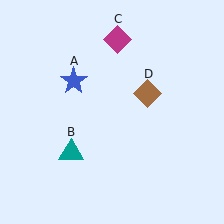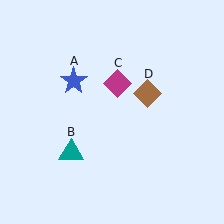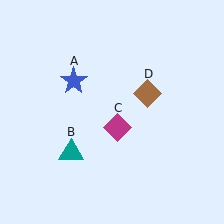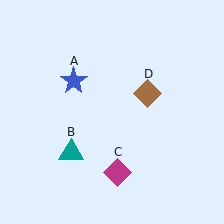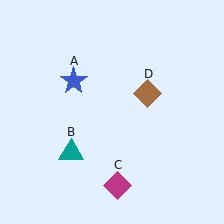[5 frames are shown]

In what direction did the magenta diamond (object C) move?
The magenta diamond (object C) moved down.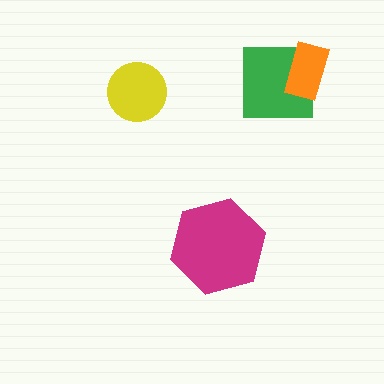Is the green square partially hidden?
Yes, it is partially covered by another shape.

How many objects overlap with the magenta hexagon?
0 objects overlap with the magenta hexagon.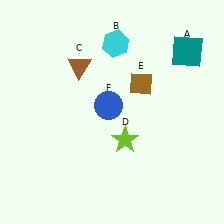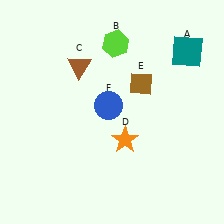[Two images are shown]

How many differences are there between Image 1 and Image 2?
There are 2 differences between the two images.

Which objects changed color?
B changed from cyan to lime. D changed from lime to orange.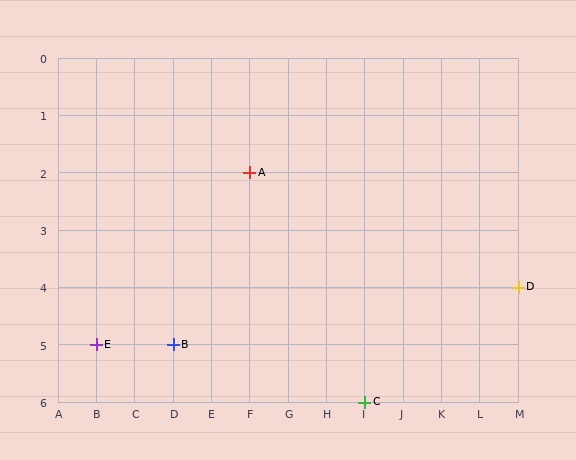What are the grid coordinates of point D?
Point D is at grid coordinates (M, 4).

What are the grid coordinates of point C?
Point C is at grid coordinates (I, 6).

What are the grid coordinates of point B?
Point B is at grid coordinates (D, 5).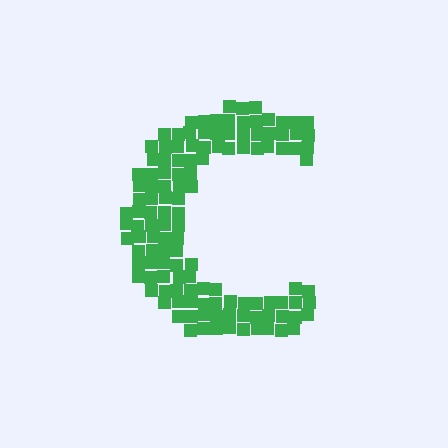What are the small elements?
The small elements are squares.